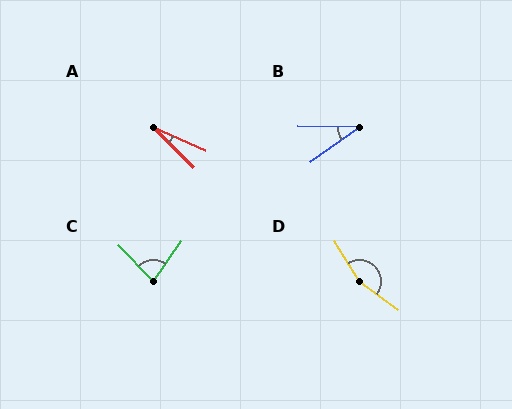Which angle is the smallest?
A, at approximately 21 degrees.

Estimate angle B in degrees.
Approximately 36 degrees.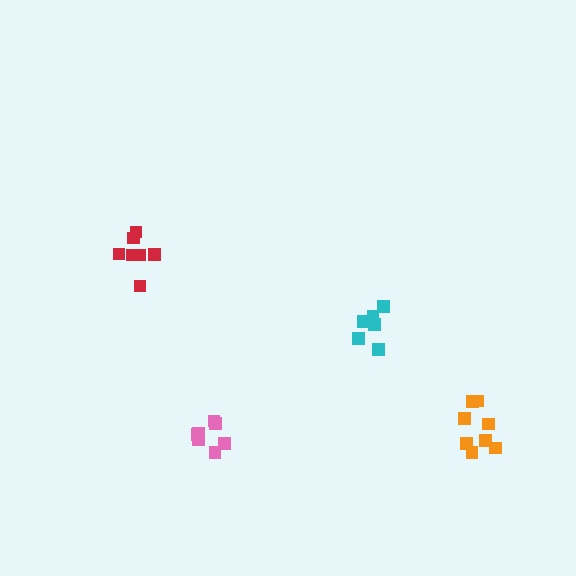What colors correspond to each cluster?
The clusters are colored: red, orange, cyan, pink.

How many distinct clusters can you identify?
There are 4 distinct clusters.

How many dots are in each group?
Group 1: 7 dots, Group 2: 8 dots, Group 3: 6 dots, Group 4: 7 dots (28 total).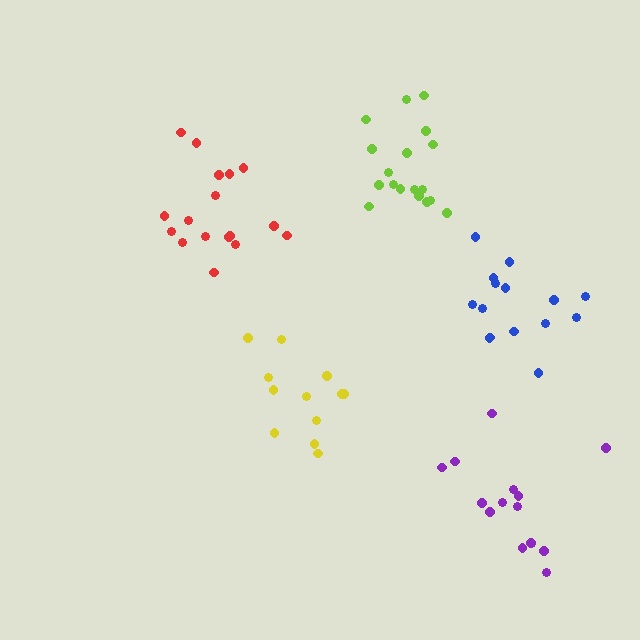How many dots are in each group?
Group 1: 17 dots, Group 2: 15 dots, Group 3: 15 dots, Group 4: 18 dots, Group 5: 13 dots (78 total).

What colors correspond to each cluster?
The clusters are colored: red, blue, purple, lime, yellow.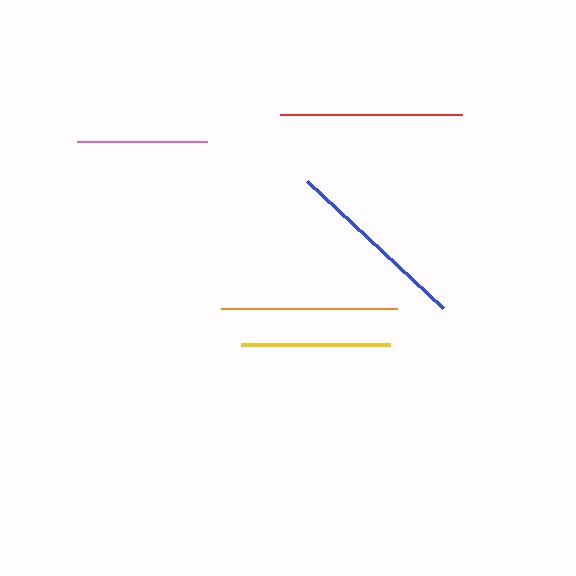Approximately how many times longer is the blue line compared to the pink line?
The blue line is approximately 1.4 times the length of the pink line.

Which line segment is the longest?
The blue line is the longest at approximately 187 pixels.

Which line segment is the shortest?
The pink line is the shortest at approximately 130 pixels.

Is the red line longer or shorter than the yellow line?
The red line is longer than the yellow line.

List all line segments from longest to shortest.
From longest to shortest: blue, red, orange, yellow, pink.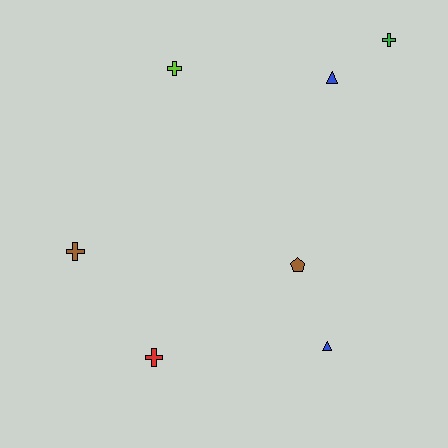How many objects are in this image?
There are 7 objects.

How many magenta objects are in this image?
There are no magenta objects.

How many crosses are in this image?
There are 4 crosses.